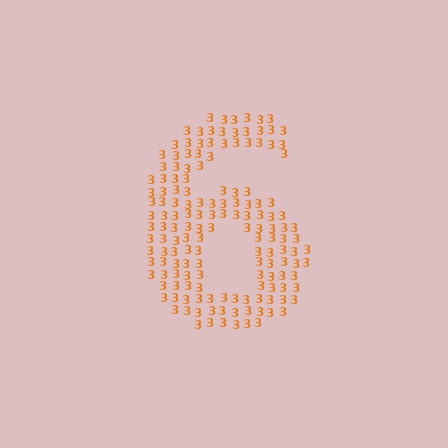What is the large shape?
The large shape is the digit 6.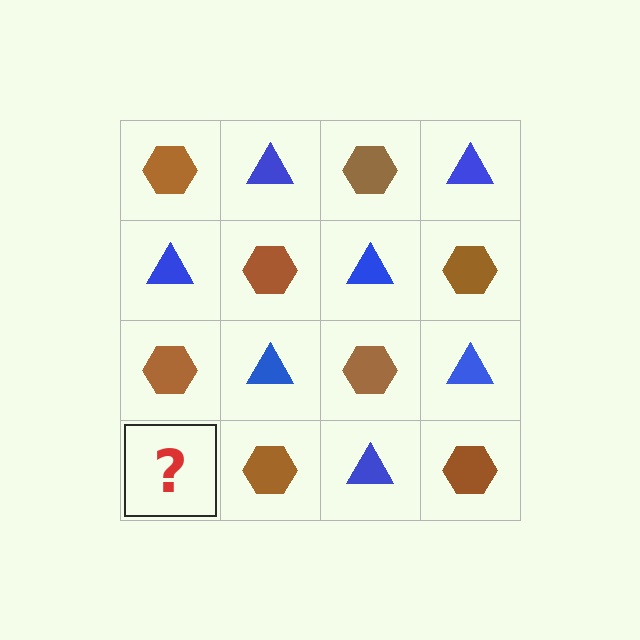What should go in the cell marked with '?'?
The missing cell should contain a blue triangle.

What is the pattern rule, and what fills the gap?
The rule is that it alternates brown hexagon and blue triangle in a checkerboard pattern. The gap should be filled with a blue triangle.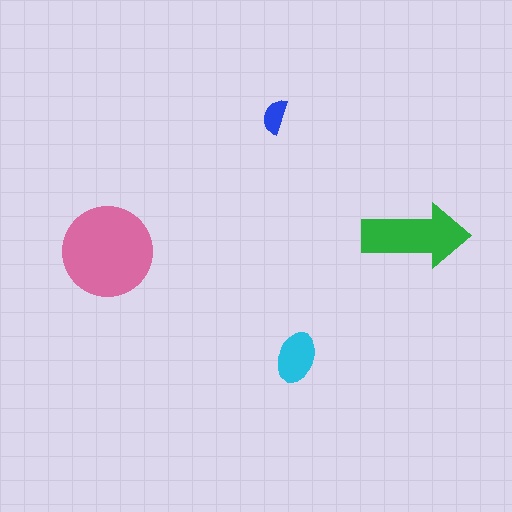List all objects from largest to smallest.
The pink circle, the green arrow, the cyan ellipse, the blue semicircle.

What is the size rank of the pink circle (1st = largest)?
1st.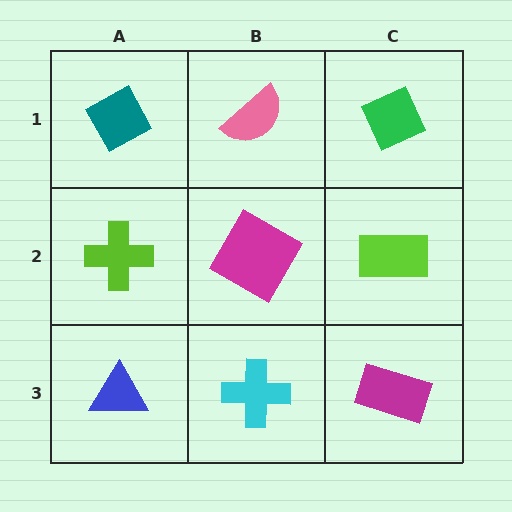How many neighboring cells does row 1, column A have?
2.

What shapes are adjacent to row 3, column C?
A lime rectangle (row 2, column C), a cyan cross (row 3, column B).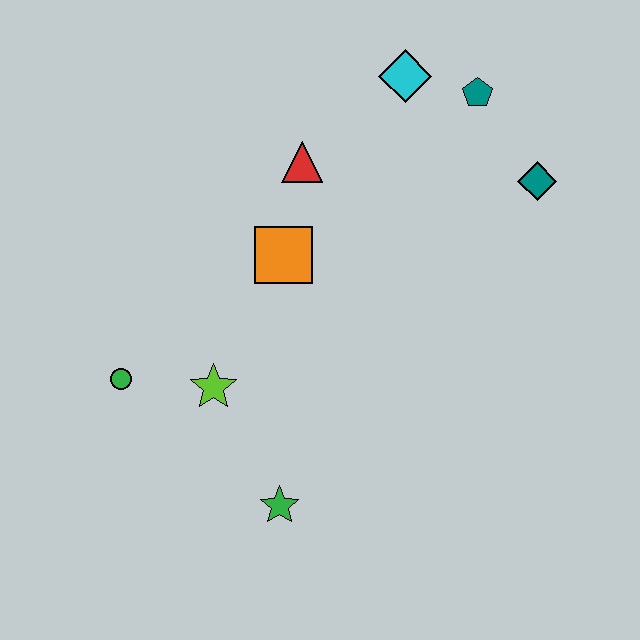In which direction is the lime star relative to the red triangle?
The lime star is below the red triangle.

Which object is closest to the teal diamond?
The teal pentagon is closest to the teal diamond.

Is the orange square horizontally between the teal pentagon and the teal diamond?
No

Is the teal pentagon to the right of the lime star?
Yes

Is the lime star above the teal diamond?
No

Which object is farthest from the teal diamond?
The green circle is farthest from the teal diamond.